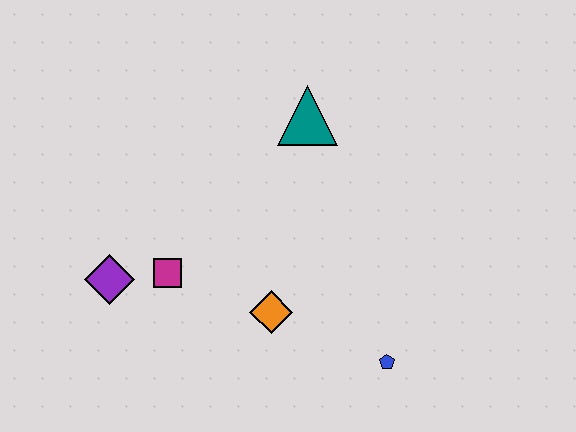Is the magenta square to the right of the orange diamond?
No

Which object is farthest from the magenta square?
The blue pentagon is farthest from the magenta square.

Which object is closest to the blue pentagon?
The orange diamond is closest to the blue pentagon.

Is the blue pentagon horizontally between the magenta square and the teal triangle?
No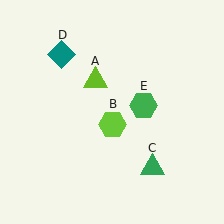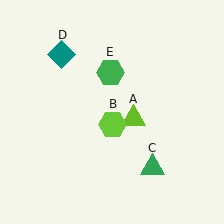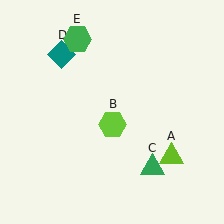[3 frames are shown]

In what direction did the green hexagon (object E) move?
The green hexagon (object E) moved up and to the left.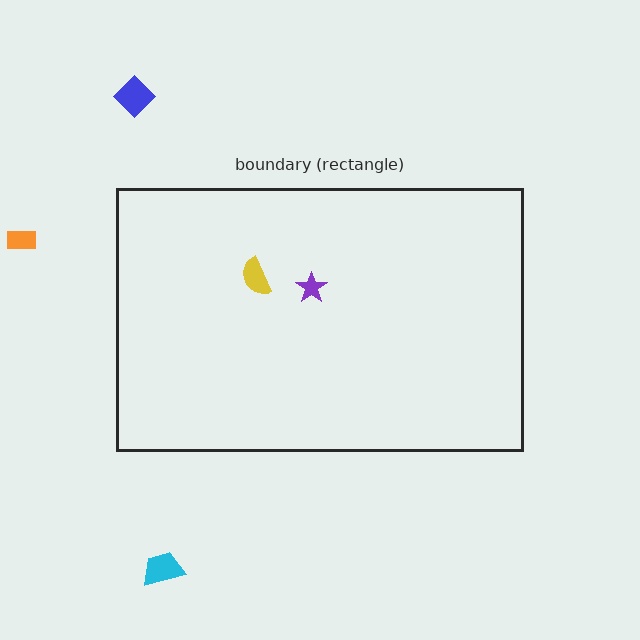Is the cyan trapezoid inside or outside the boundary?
Outside.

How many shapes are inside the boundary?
2 inside, 3 outside.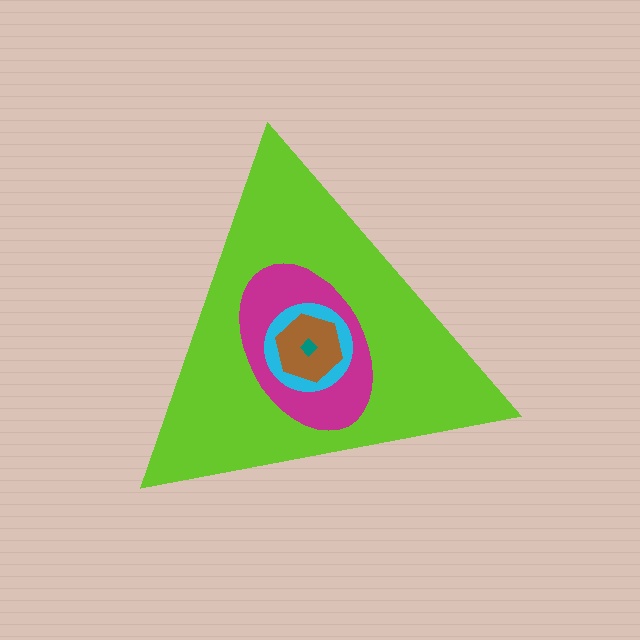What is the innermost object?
The teal diamond.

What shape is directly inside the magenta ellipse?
The cyan circle.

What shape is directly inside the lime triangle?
The magenta ellipse.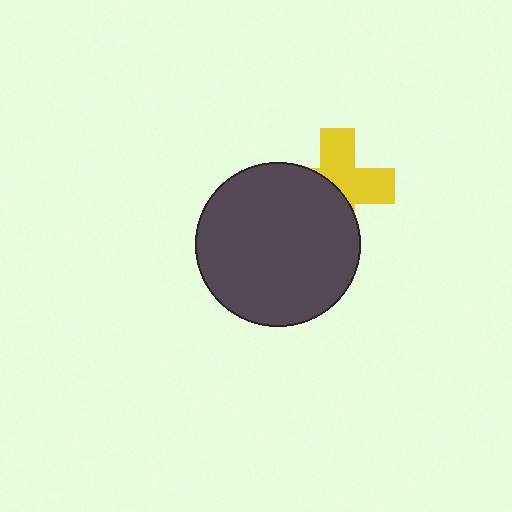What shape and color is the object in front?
The object in front is a dark gray circle.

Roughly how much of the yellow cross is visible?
About half of it is visible (roughly 52%).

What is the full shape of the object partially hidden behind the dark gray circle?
The partially hidden object is a yellow cross.